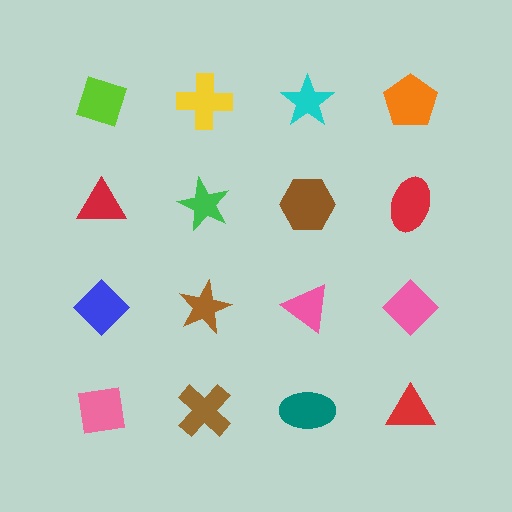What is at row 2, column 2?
A green star.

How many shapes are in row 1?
4 shapes.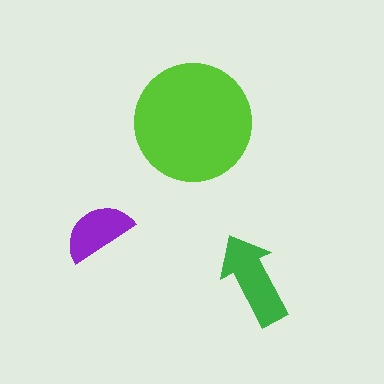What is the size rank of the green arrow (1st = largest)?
2nd.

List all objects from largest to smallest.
The lime circle, the green arrow, the purple semicircle.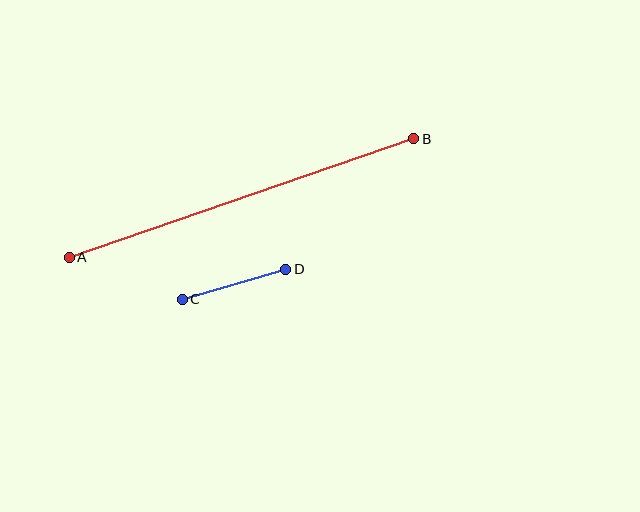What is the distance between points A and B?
The distance is approximately 364 pixels.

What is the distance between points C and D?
The distance is approximately 108 pixels.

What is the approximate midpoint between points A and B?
The midpoint is at approximately (242, 198) pixels.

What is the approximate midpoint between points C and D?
The midpoint is at approximately (234, 284) pixels.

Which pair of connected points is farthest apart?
Points A and B are farthest apart.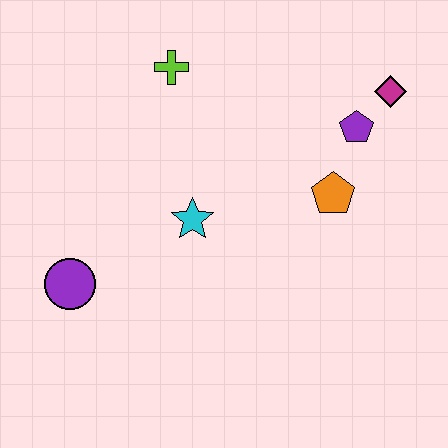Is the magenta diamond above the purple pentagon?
Yes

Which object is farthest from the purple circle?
The magenta diamond is farthest from the purple circle.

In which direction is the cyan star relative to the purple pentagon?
The cyan star is to the left of the purple pentagon.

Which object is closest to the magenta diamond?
The purple pentagon is closest to the magenta diamond.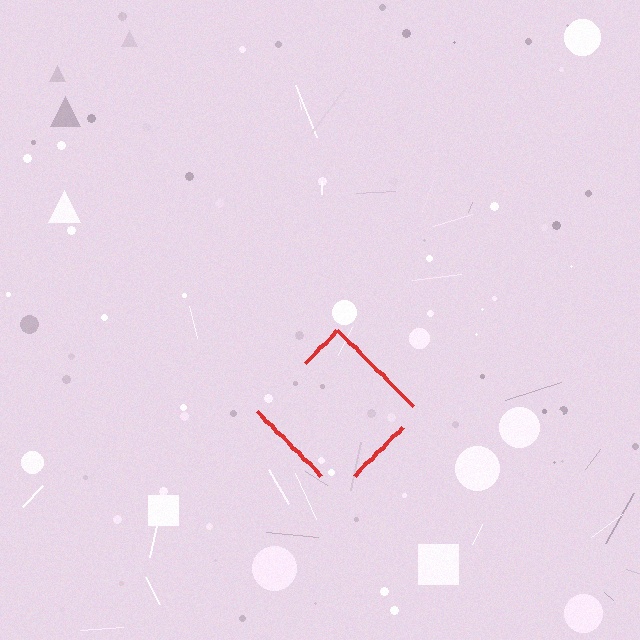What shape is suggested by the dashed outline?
The dashed outline suggests a diamond.